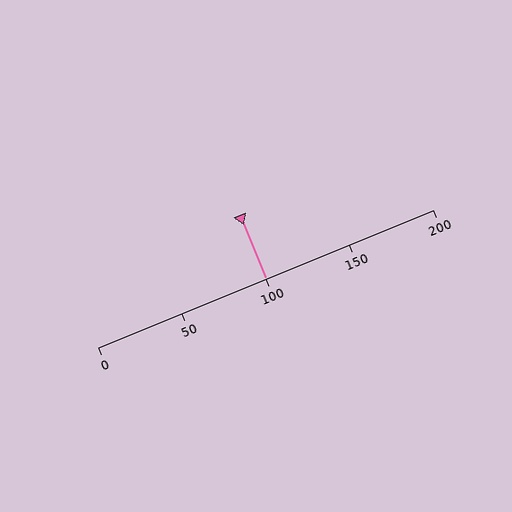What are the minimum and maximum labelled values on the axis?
The axis runs from 0 to 200.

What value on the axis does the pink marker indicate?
The marker indicates approximately 100.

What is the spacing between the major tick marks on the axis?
The major ticks are spaced 50 apart.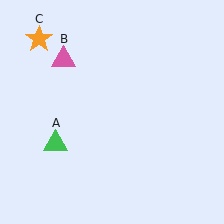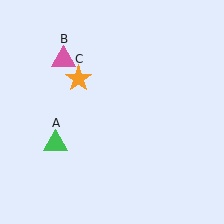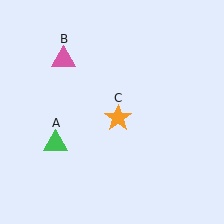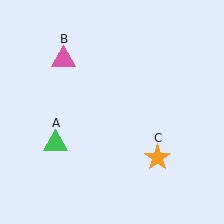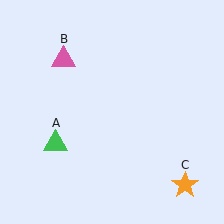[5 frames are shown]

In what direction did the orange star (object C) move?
The orange star (object C) moved down and to the right.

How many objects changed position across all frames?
1 object changed position: orange star (object C).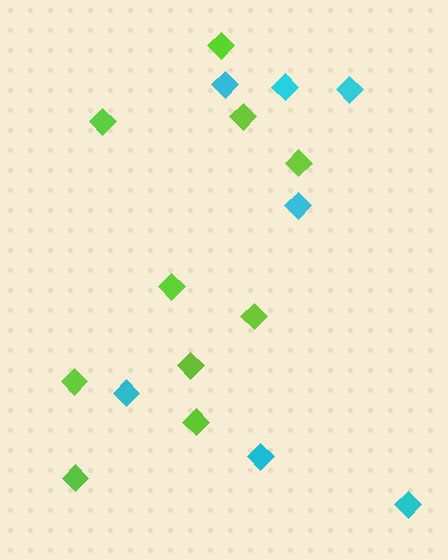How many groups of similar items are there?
There are 2 groups: one group of cyan diamonds (7) and one group of lime diamonds (10).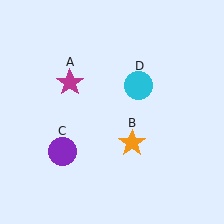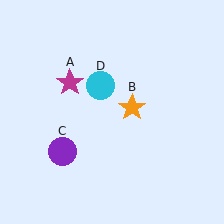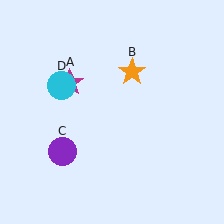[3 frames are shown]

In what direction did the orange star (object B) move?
The orange star (object B) moved up.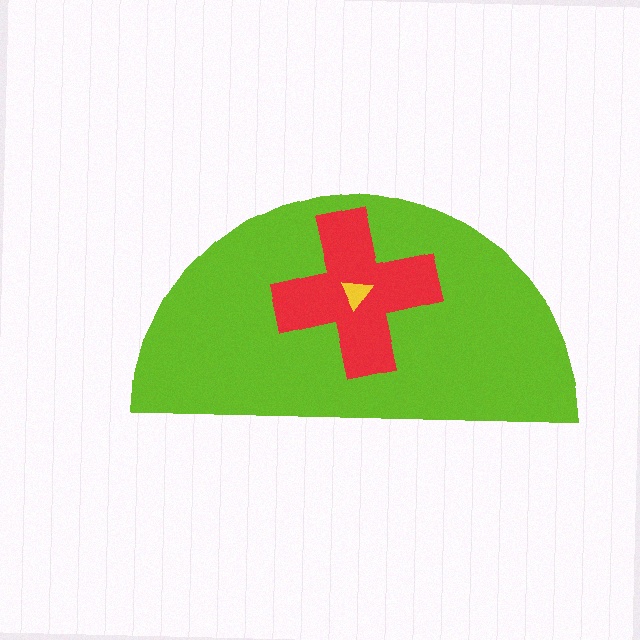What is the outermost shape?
The lime semicircle.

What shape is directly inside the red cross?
The yellow triangle.